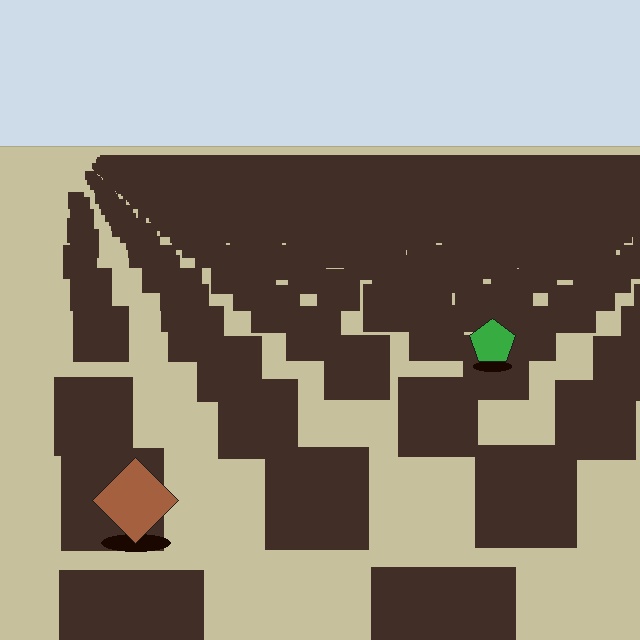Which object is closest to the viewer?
The brown diamond is closest. The texture marks near it are larger and more spread out.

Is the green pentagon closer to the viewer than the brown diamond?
No. The brown diamond is closer — you can tell from the texture gradient: the ground texture is coarser near it.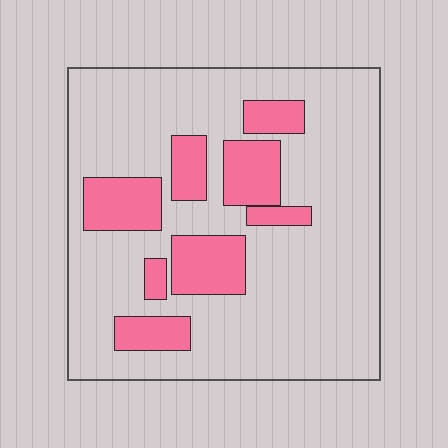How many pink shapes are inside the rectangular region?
8.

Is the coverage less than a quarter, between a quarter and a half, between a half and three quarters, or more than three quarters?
Less than a quarter.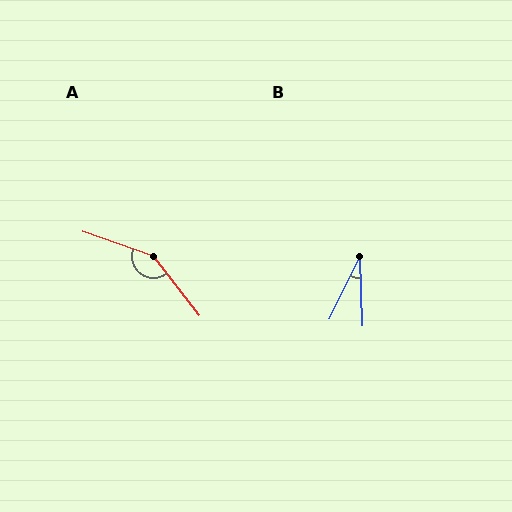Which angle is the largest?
A, at approximately 147 degrees.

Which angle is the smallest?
B, at approximately 28 degrees.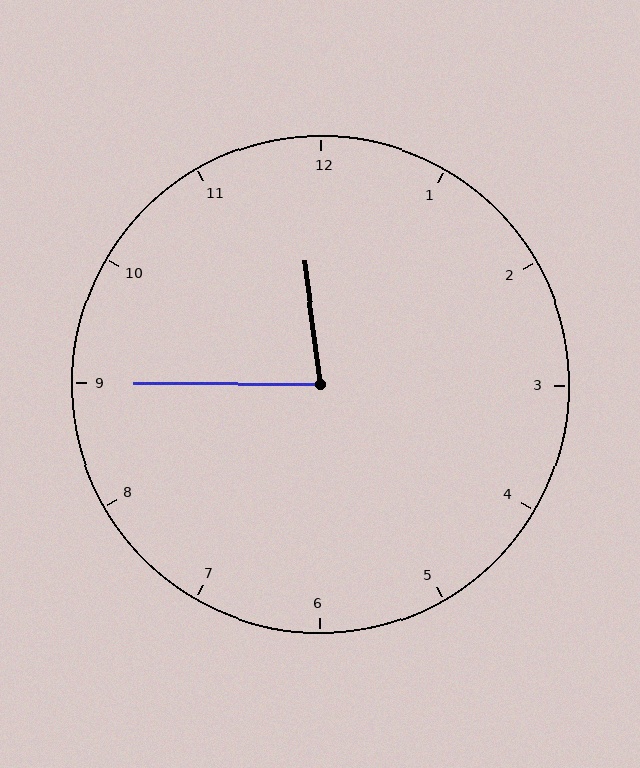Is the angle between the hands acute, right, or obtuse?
It is acute.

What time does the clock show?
11:45.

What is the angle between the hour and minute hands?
Approximately 82 degrees.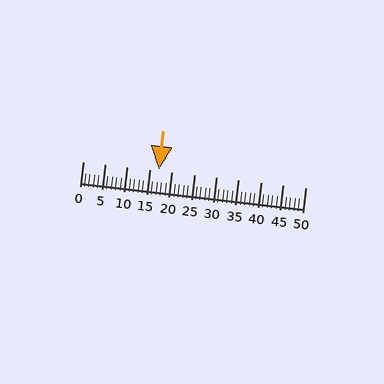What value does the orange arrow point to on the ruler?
The orange arrow points to approximately 17.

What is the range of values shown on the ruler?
The ruler shows values from 0 to 50.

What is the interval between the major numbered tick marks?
The major tick marks are spaced 5 units apart.